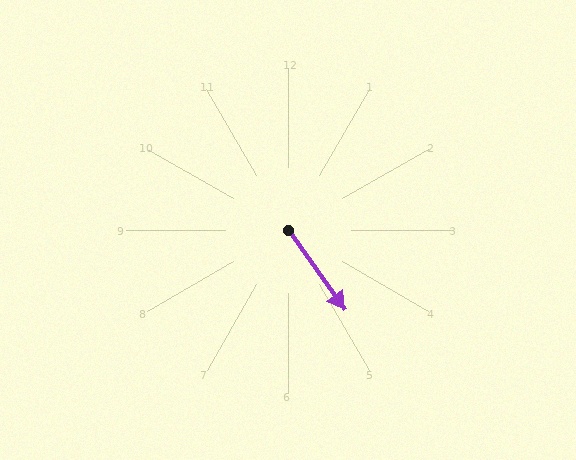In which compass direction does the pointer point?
Southeast.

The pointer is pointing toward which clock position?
Roughly 5 o'clock.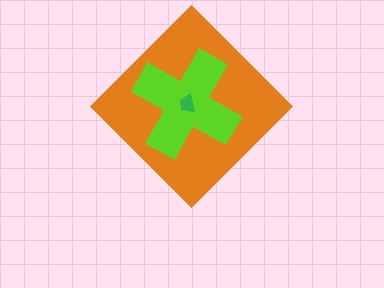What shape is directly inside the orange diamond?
The lime cross.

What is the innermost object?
The green trapezoid.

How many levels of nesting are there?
3.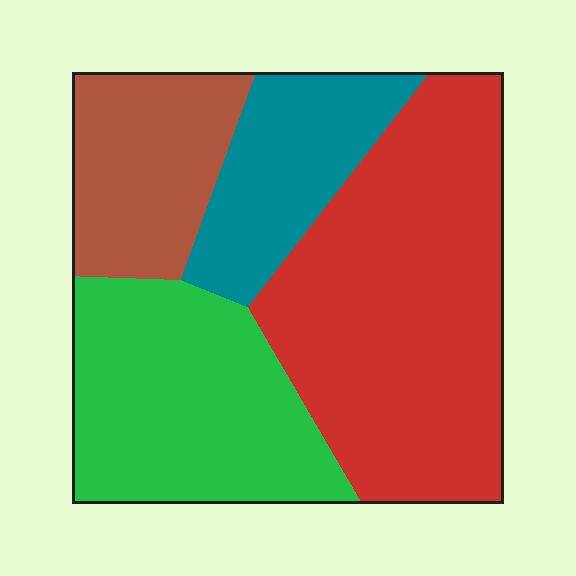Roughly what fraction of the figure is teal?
Teal covers roughly 15% of the figure.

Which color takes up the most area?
Red, at roughly 40%.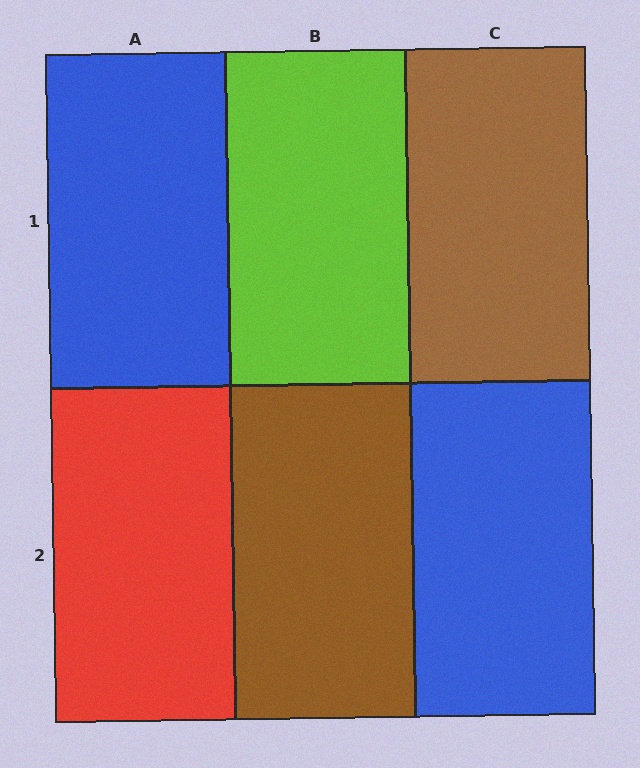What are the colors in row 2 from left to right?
Red, brown, blue.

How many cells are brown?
2 cells are brown.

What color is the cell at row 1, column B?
Lime.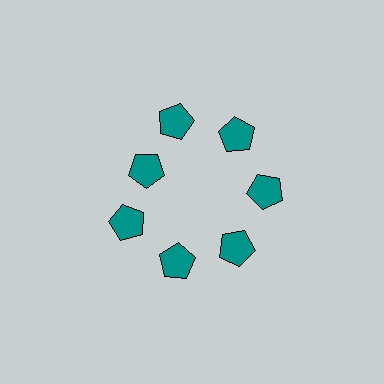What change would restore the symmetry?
The symmetry would be restored by moving it outward, back onto the ring so that all 7 pentagons sit at equal angles and equal distance from the center.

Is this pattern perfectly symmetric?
No. The 7 teal pentagons are arranged in a ring, but one element near the 10 o'clock position is pulled inward toward the center, breaking the 7-fold rotational symmetry.